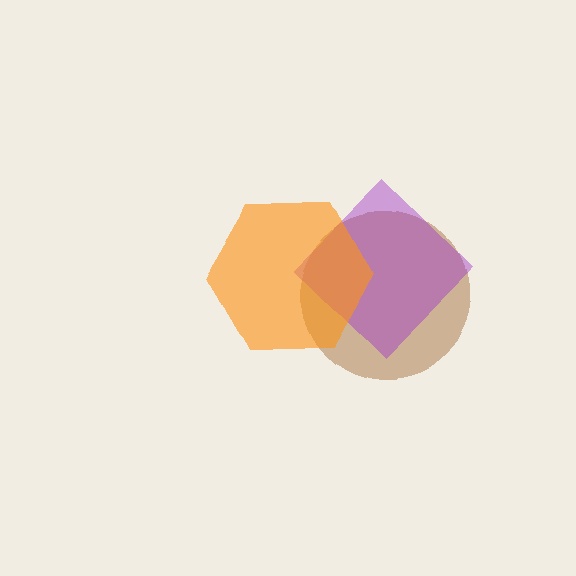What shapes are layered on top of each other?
The layered shapes are: a brown circle, a purple diamond, an orange hexagon.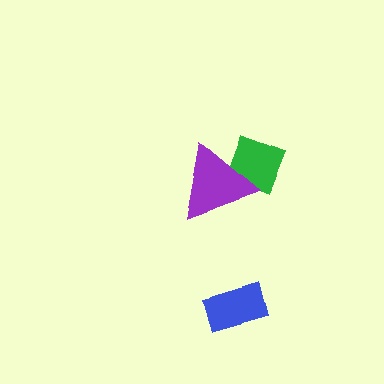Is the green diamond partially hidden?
Yes, it is partially covered by another shape.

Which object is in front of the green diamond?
The purple triangle is in front of the green diamond.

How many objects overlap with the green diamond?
1 object overlaps with the green diamond.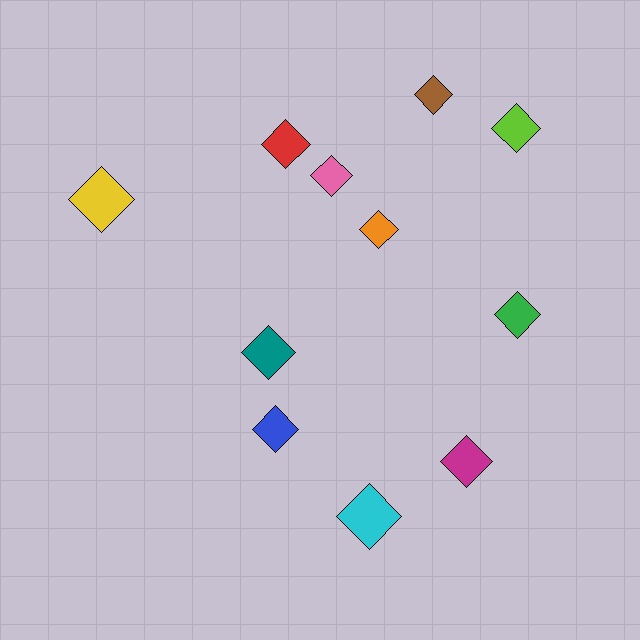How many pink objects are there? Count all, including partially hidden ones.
There is 1 pink object.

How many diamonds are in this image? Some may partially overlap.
There are 11 diamonds.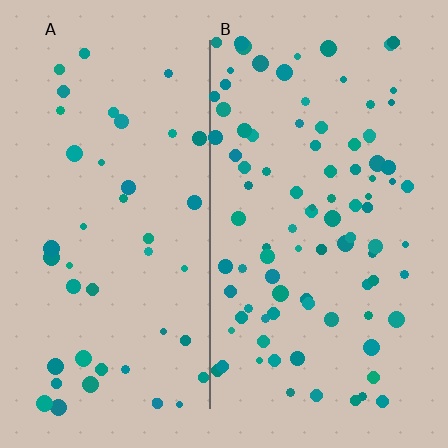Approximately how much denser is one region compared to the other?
Approximately 2.1× — region B over region A.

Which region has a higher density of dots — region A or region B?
B (the right).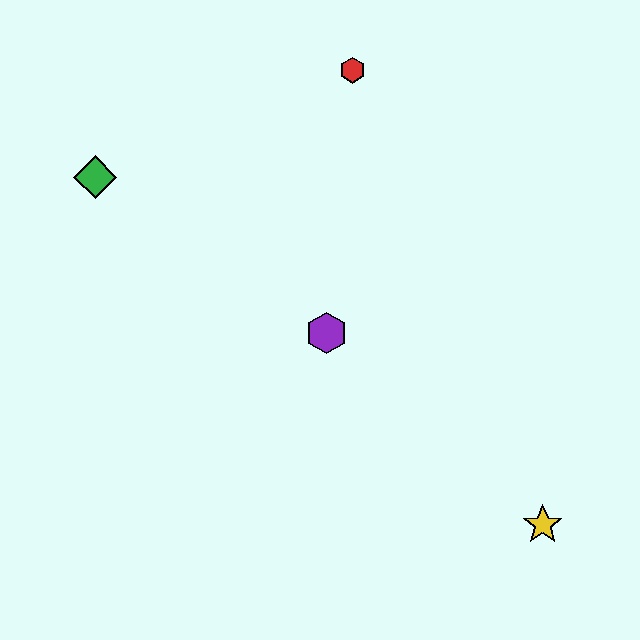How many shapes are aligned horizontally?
2 shapes (the blue hexagon, the purple hexagon) are aligned horizontally.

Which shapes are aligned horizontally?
The blue hexagon, the purple hexagon are aligned horizontally.